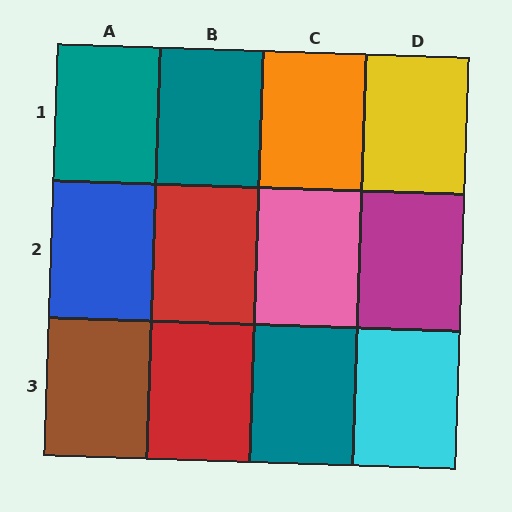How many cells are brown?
1 cell is brown.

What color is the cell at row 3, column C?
Teal.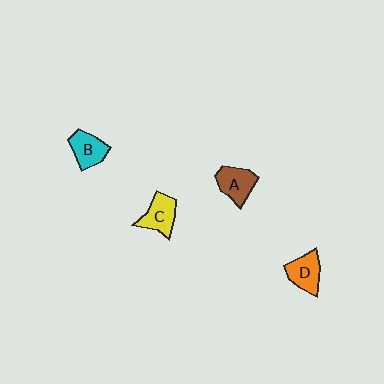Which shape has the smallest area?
Shape B (cyan).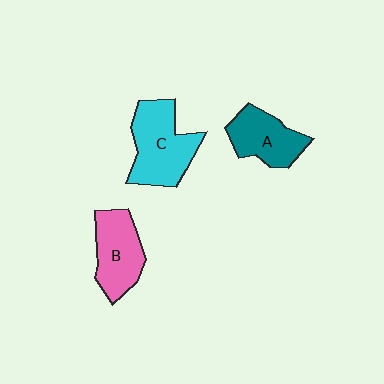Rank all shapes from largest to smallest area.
From largest to smallest: C (cyan), B (pink), A (teal).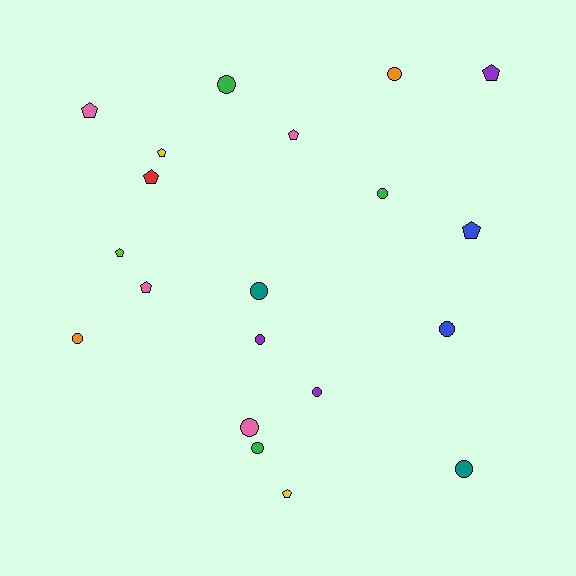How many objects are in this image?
There are 20 objects.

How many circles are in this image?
There are 11 circles.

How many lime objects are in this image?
There is 1 lime object.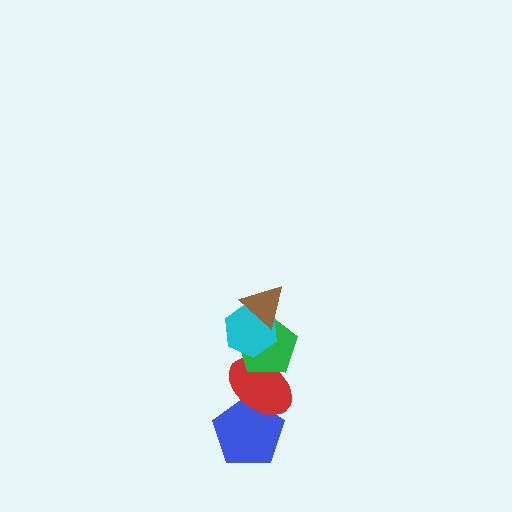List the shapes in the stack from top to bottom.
From top to bottom: the brown triangle, the cyan hexagon, the green pentagon, the red ellipse, the blue pentagon.